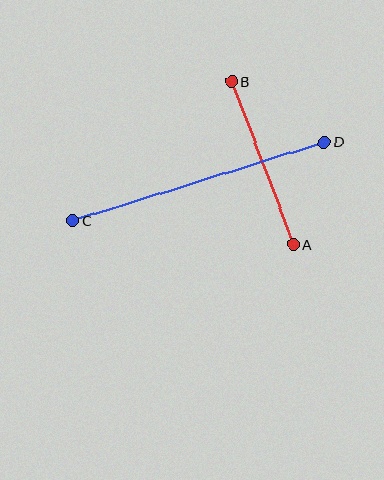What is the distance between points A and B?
The distance is approximately 174 pixels.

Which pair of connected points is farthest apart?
Points C and D are farthest apart.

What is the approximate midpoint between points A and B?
The midpoint is at approximately (262, 163) pixels.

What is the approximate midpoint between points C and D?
The midpoint is at approximately (199, 181) pixels.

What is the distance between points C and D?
The distance is approximately 263 pixels.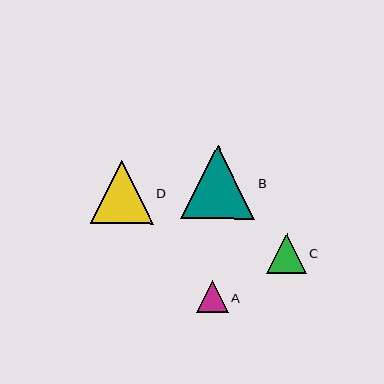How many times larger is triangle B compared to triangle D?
Triangle B is approximately 1.2 times the size of triangle D.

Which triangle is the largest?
Triangle B is the largest with a size of approximately 74 pixels.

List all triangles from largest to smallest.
From largest to smallest: B, D, C, A.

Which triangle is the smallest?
Triangle A is the smallest with a size of approximately 32 pixels.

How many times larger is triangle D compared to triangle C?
Triangle D is approximately 1.6 times the size of triangle C.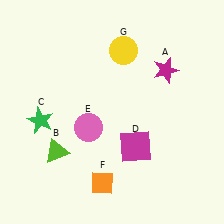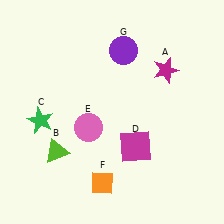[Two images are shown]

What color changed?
The circle (G) changed from yellow in Image 1 to purple in Image 2.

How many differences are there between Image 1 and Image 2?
There is 1 difference between the two images.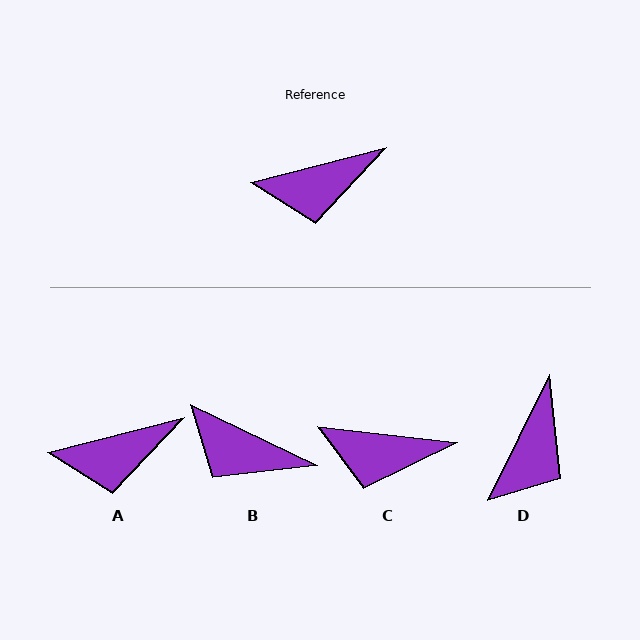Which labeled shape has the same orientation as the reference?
A.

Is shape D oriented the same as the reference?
No, it is off by about 49 degrees.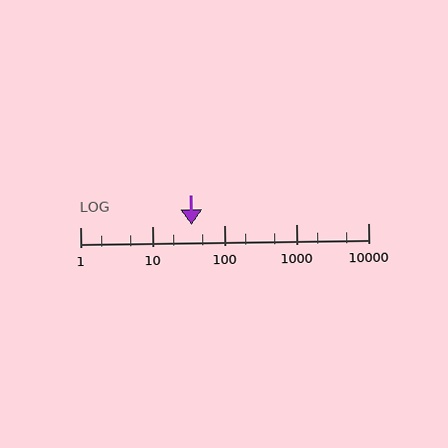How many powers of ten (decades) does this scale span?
The scale spans 4 decades, from 1 to 10000.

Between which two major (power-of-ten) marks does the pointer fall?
The pointer is between 10 and 100.